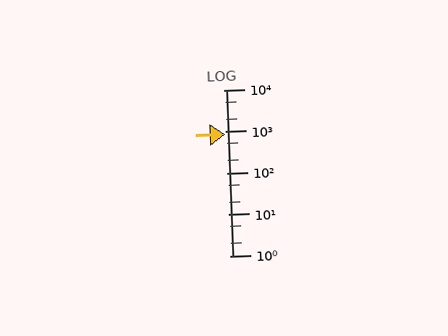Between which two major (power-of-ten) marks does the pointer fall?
The pointer is between 100 and 1000.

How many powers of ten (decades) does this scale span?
The scale spans 4 decades, from 1 to 10000.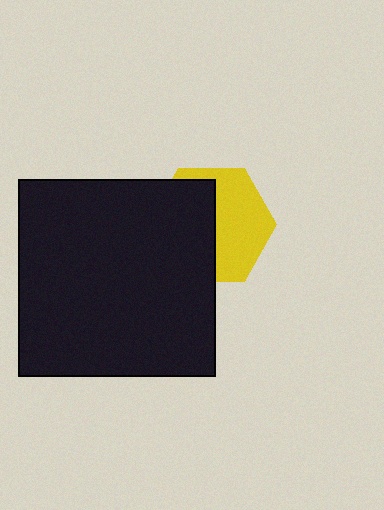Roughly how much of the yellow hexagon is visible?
About half of it is visible (roughly 50%).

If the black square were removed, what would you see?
You would see the complete yellow hexagon.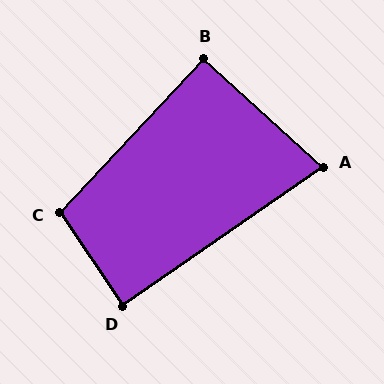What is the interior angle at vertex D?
Approximately 89 degrees (approximately right).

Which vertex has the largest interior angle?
C, at approximately 103 degrees.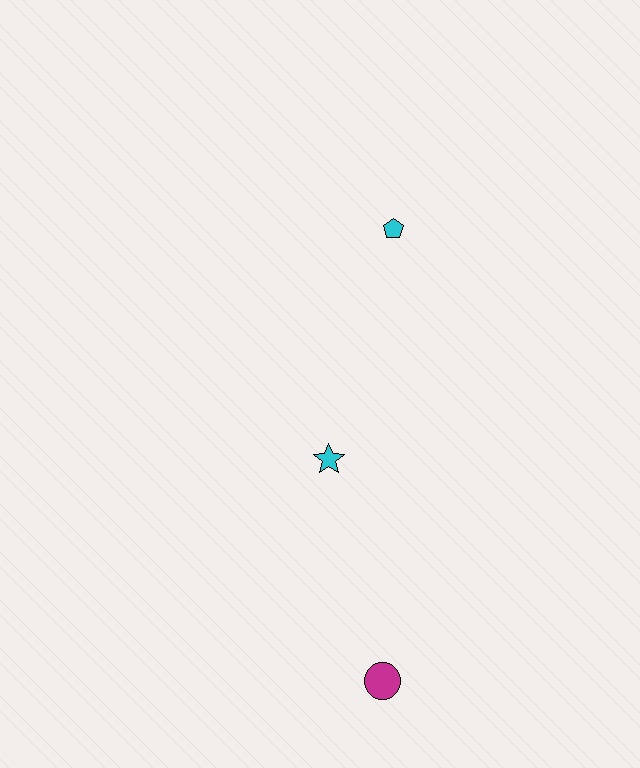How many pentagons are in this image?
There is 1 pentagon.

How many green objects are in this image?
There are no green objects.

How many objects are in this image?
There are 3 objects.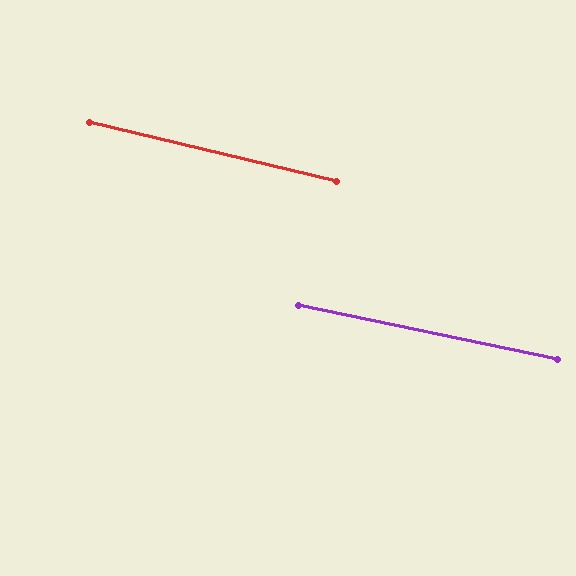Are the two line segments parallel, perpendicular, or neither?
Parallel — their directions differ by only 1.5°.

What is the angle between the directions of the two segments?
Approximately 1 degree.